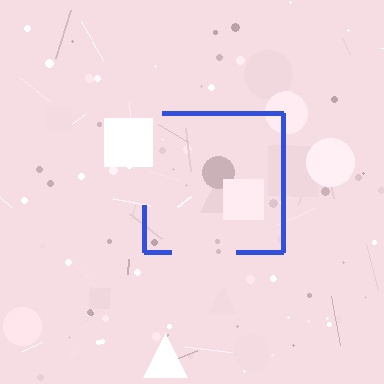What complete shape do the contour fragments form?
The contour fragments form a square.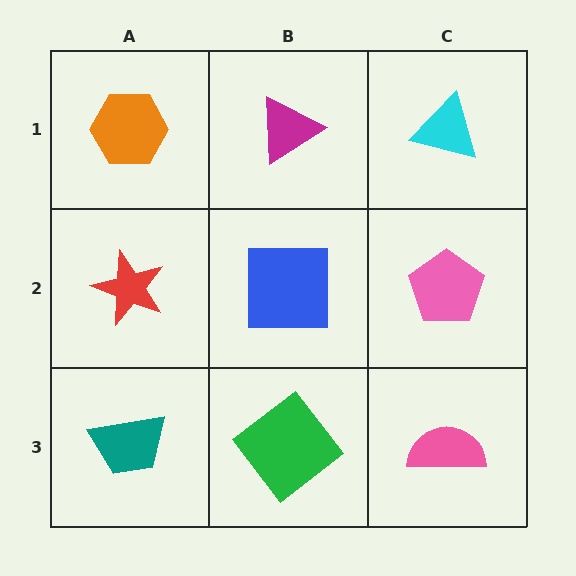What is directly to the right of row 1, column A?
A magenta triangle.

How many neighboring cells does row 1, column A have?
2.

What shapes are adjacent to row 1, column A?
A red star (row 2, column A), a magenta triangle (row 1, column B).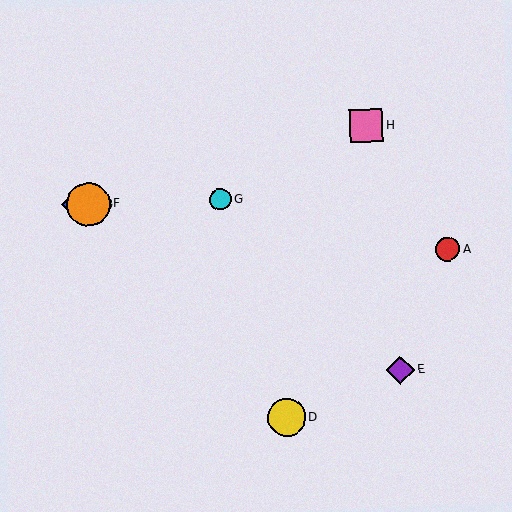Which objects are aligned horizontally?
Objects B, C, F, G are aligned horizontally.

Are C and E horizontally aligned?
No, C is at y≈204 and E is at y≈370.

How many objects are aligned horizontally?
4 objects (B, C, F, G) are aligned horizontally.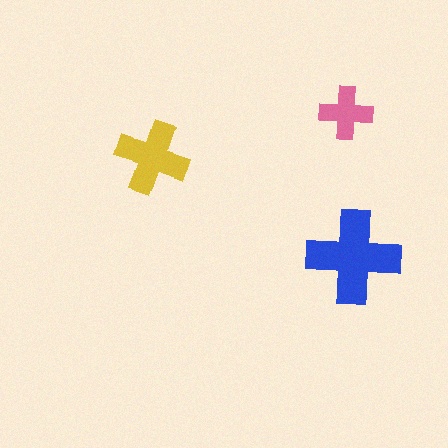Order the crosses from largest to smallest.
the blue one, the yellow one, the pink one.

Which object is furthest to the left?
The yellow cross is leftmost.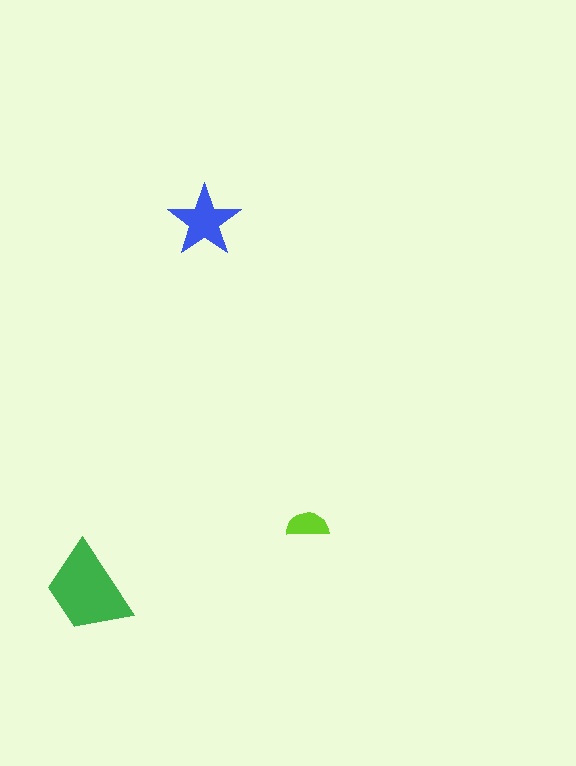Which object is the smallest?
The lime semicircle.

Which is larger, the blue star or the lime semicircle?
The blue star.